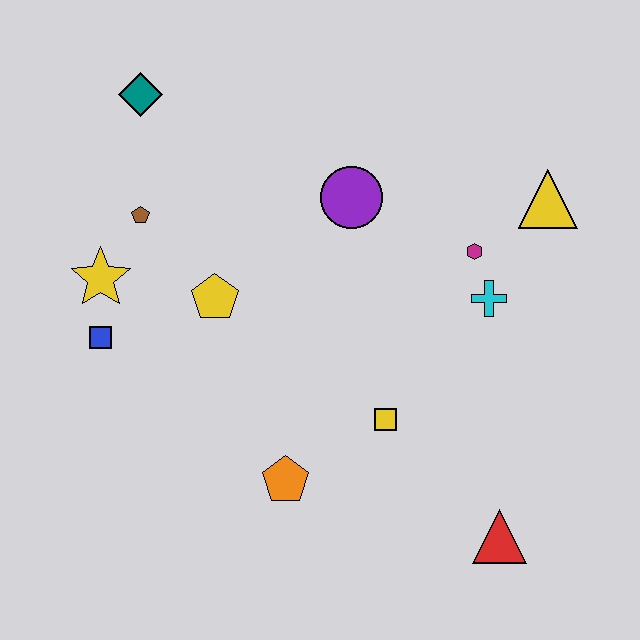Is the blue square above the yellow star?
No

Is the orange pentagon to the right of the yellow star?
Yes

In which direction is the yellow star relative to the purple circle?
The yellow star is to the left of the purple circle.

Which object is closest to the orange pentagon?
The yellow square is closest to the orange pentagon.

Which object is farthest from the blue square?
The yellow triangle is farthest from the blue square.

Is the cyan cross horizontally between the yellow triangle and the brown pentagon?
Yes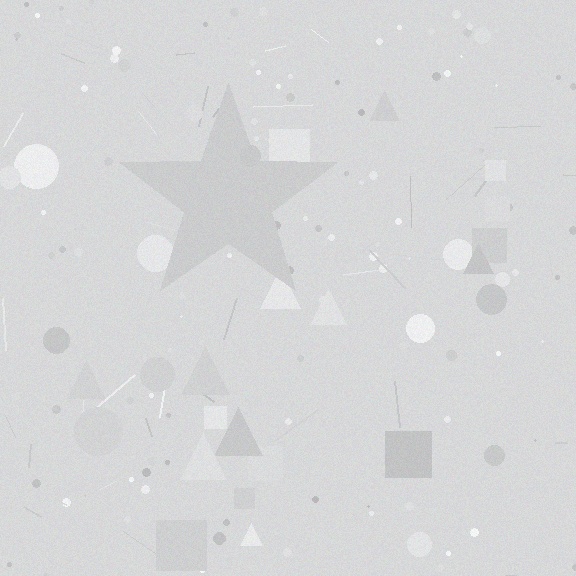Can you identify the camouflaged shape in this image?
The camouflaged shape is a star.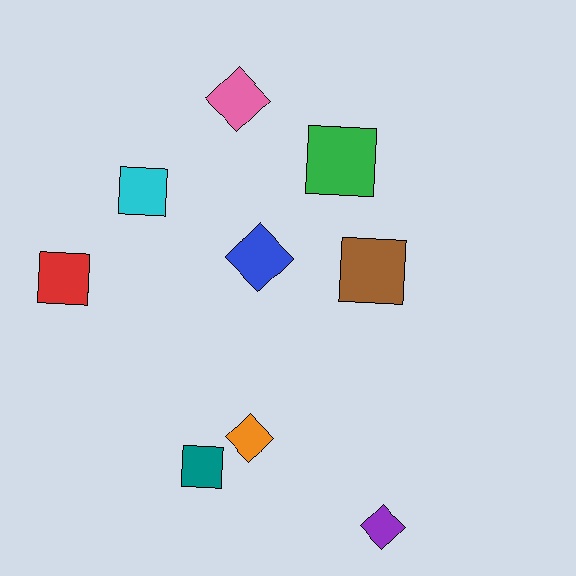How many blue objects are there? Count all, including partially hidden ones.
There is 1 blue object.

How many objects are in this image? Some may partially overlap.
There are 9 objects.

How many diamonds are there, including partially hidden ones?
There are 4 diamonds.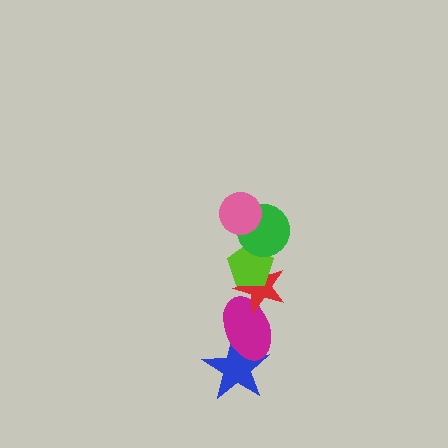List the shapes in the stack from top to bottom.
From top to bottom: the pink circle, the green circle, the lime pentagon, the red star, the magenta ellipse, the blue star.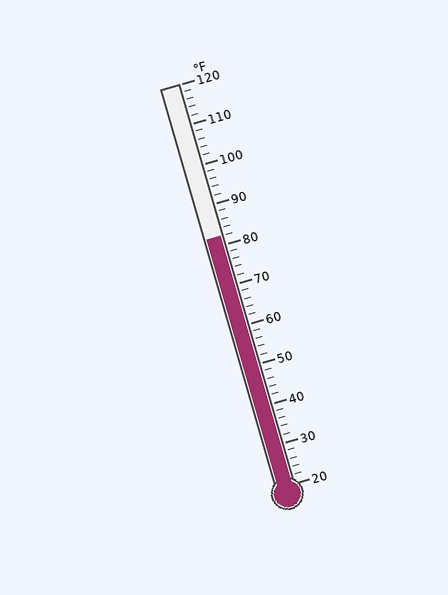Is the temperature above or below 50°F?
The temperature is above 50°F.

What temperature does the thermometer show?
The thermometer shows approximately 82°F.